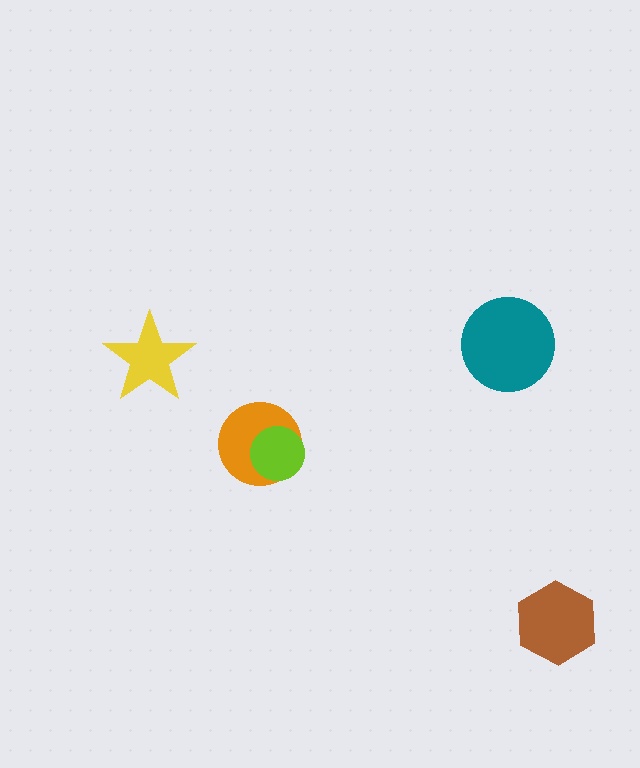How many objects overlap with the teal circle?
0 objects overlap with the teal circle.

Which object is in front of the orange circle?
The lime circle is in front of the orange circle.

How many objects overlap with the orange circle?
1 object overlaps with the orange circle.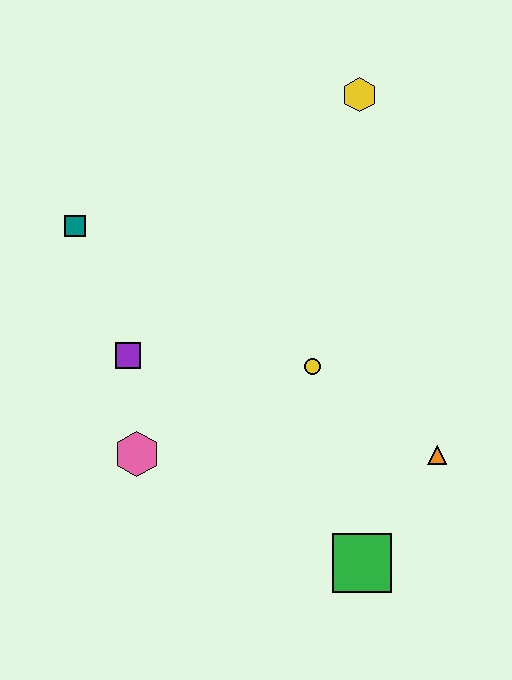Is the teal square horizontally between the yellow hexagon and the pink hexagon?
No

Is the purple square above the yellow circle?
Yes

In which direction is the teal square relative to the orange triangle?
The teal square is to the left of the orange triangle.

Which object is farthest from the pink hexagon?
The yellow hexagon is farthest from the pink hexagon.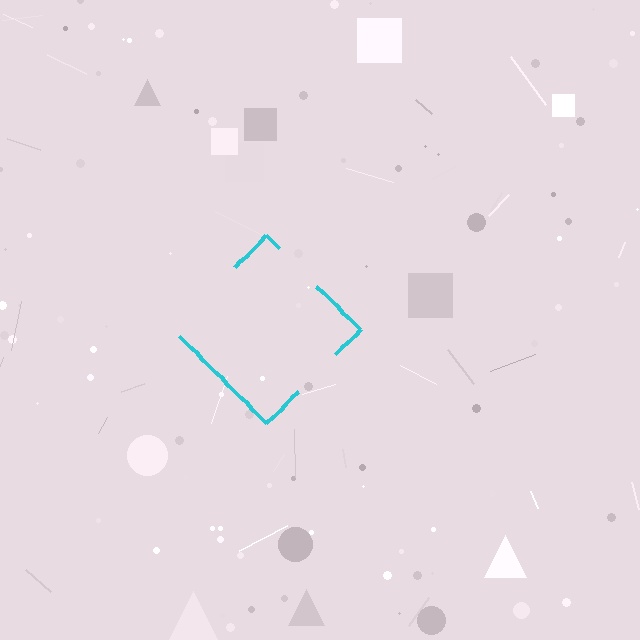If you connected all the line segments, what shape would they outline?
They would outline a diamond.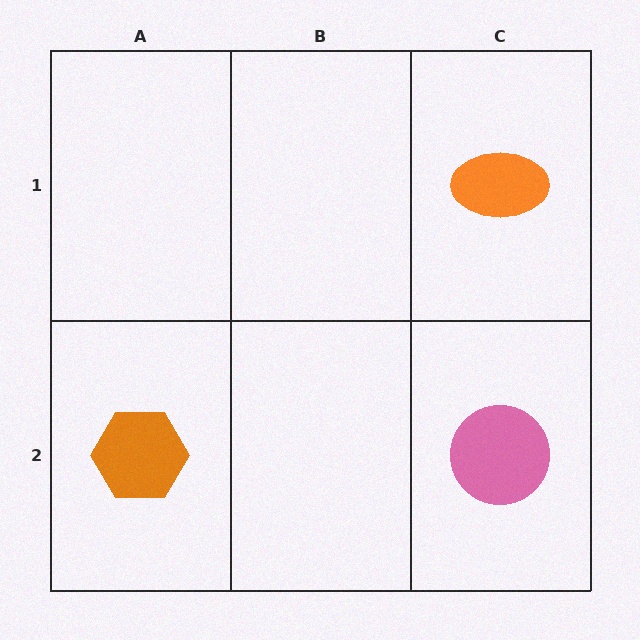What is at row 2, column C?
A pink circle.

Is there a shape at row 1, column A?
No, that cell is empty.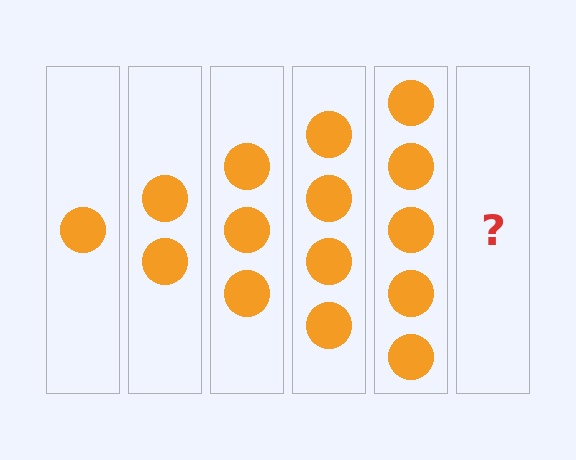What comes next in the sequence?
The next element should be 6 circles.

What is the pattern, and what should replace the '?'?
The pattern is that each step adds one more circle. The '?' should be 6 circles.